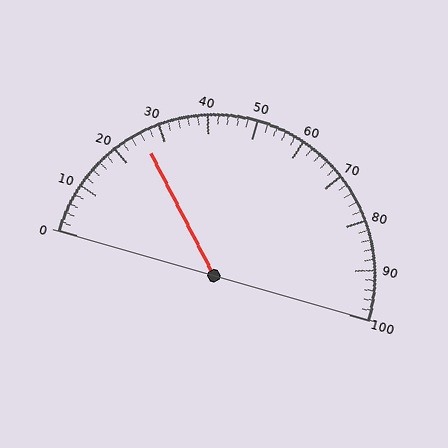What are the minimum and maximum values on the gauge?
The gauge ranges from 0 to 100.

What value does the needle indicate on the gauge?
The needle indicates approximately 26.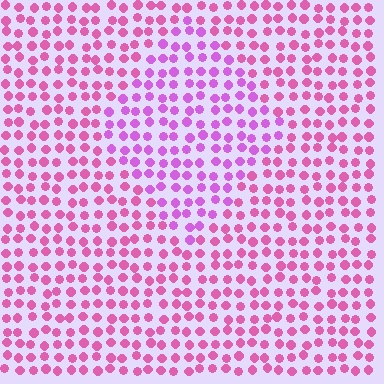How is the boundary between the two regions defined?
The boundary is defined purely by a slight shift in hue (about 29 degrees). Spacing, size, and orientation are identical on both sides.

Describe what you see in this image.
The image is filled with small pink elements in a uniform arrangement. A diamond-shaped region is visible where the elements are tinted to a slightly different hue, forming a subtle color boundary.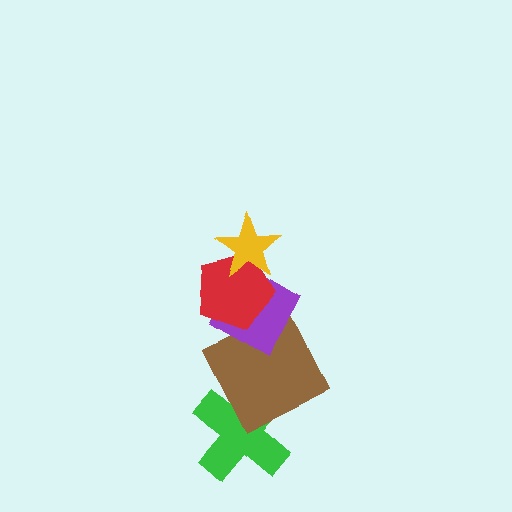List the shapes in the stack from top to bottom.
From top to bottom: the yellow star, the red pentagon, the purple diamond, the brown square, the green cross.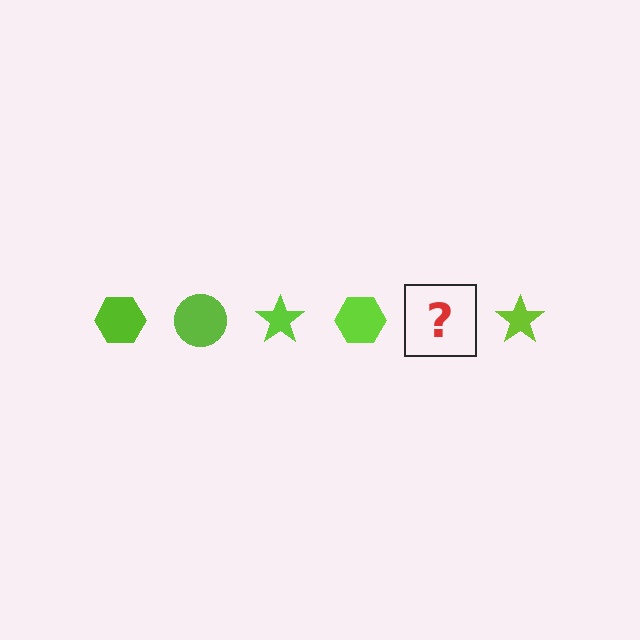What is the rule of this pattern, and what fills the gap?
The rule is that the pattern cycles through hexagon, circle, star shapes in lime. The gap should be filled with a lime circle.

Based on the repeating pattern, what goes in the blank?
The blank should be a lime circle.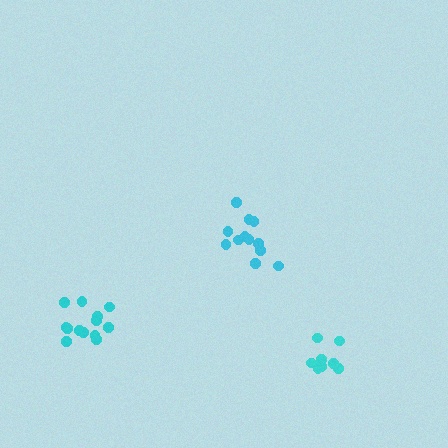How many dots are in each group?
Group 1: 12 dots, Group 2: 13 dots, Group 3: 9 dots (34 total).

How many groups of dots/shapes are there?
There are 3 groups.